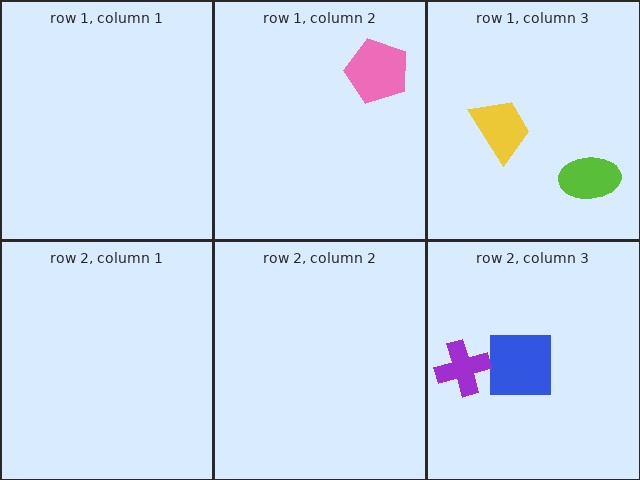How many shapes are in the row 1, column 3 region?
2.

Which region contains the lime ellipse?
The row 1, column 3 region.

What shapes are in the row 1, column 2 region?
The pink pentagon.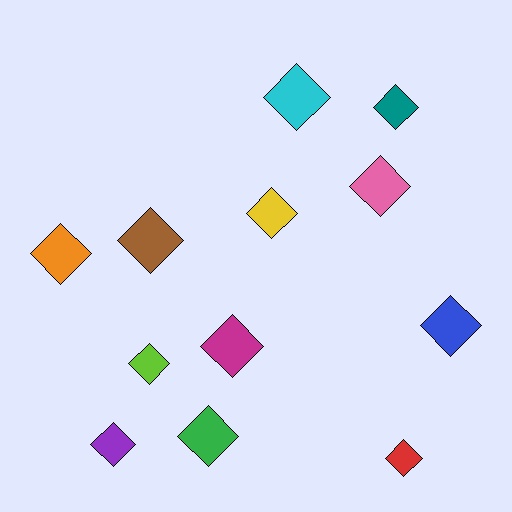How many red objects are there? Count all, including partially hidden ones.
There is 1 red object.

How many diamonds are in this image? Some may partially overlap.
There are 12 diamonds.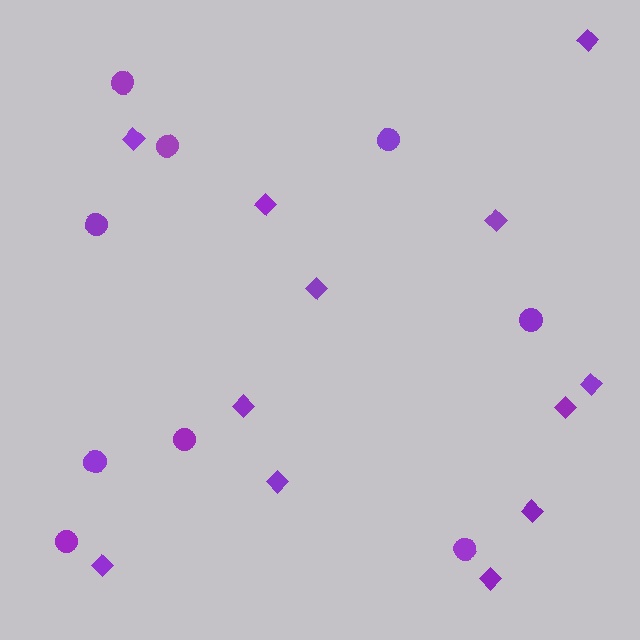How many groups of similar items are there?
There are 2 groups: one group of diamonds (12) and one group of circles (9).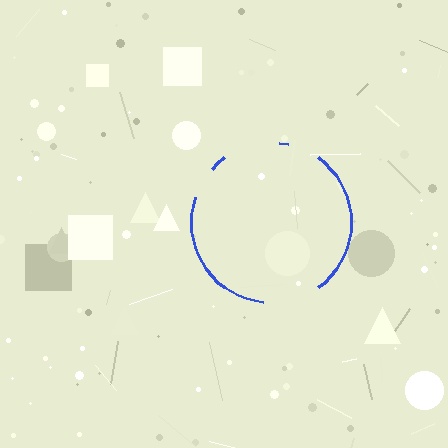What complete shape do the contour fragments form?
The contour fragments form a circle.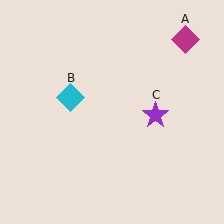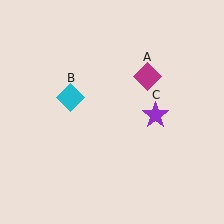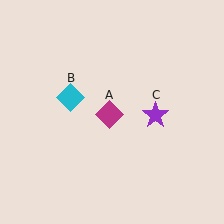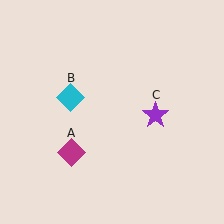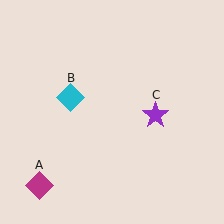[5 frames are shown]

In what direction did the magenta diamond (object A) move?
The magenta diamond (object A) moved down and to the left.